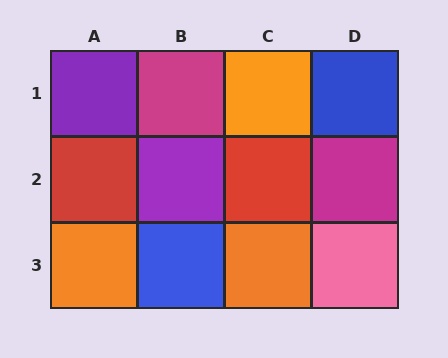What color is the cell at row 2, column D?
Magenta.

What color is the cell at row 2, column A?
Red.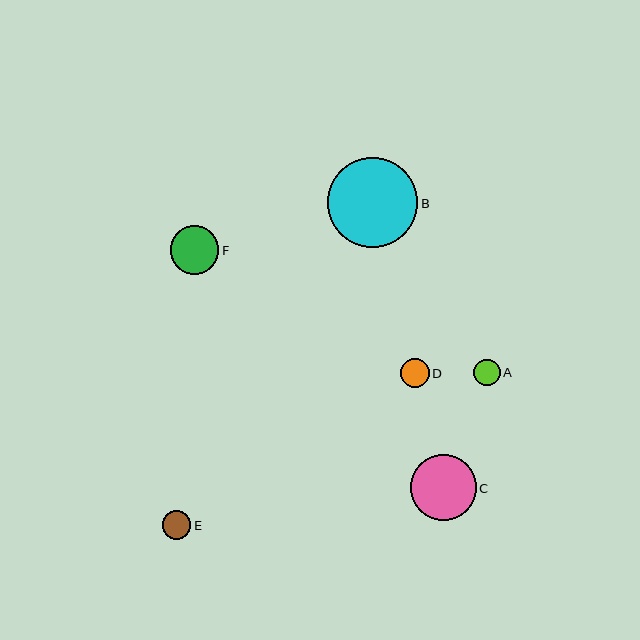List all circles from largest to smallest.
From largest to smallest: B, C, F, D, E, A.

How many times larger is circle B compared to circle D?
Circle B is approximately 3.2 times the size of circle D.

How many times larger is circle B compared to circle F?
Circle B is approximately 1.9 times the size of circle F.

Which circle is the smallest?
Circle A is the smallest with a size of approximately 27 pixels.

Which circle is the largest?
Circle B is the largest with a size of approximately 90 pixels.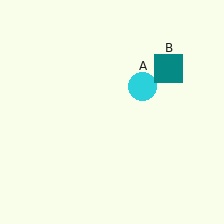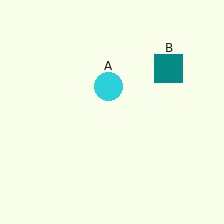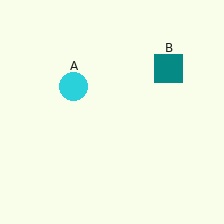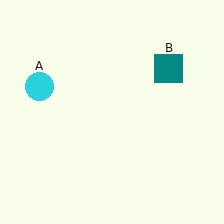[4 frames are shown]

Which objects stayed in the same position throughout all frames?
Teal square (object B) remained stationary.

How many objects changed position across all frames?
1 object changed position: cyan circle (object A).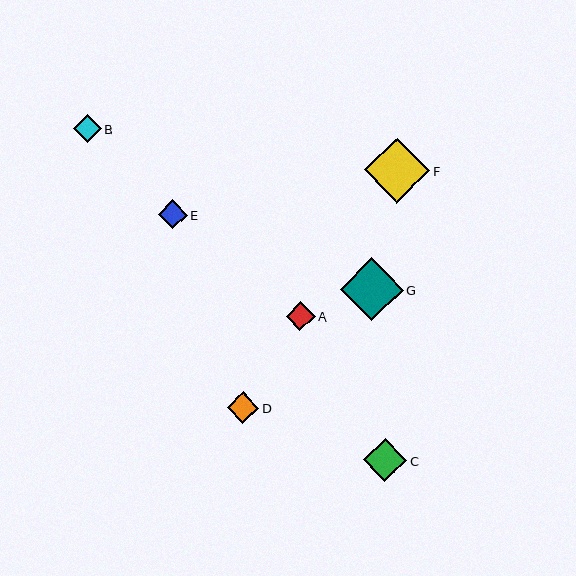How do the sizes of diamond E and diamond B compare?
Diamond E and diamond B are approximately the same size.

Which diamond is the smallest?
Diamond B is the smallest with a size of approximately 28 pixels.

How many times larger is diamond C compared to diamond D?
Diamond C is approximately 1.4 times the size of diamond D.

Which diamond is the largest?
Diamond F is the largest with a size of approximately 65 pixels.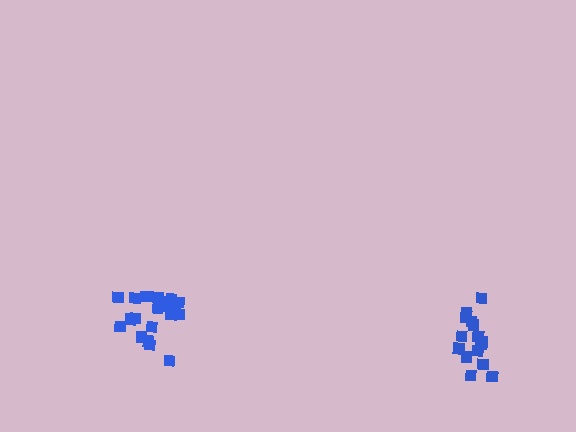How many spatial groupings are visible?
There are 2 spatial groupings.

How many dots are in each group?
Group 1: 20 dots, Group 2: 15 dots (35 total).